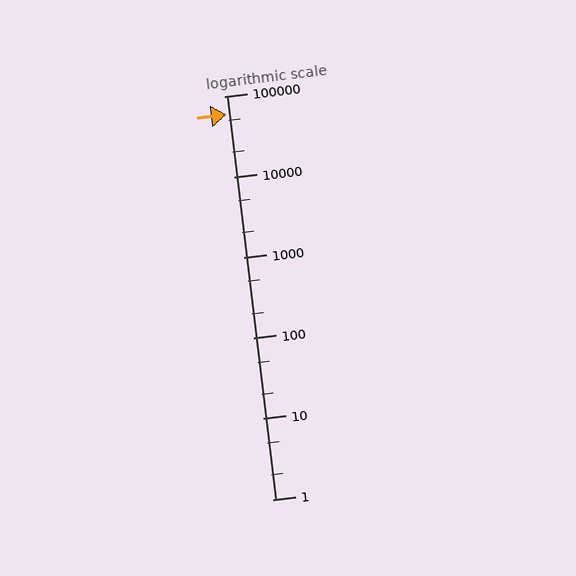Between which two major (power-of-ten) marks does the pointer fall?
The pointer is between 10000 and 100000.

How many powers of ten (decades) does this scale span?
The scale spans 5 decades, from 1 to 100000.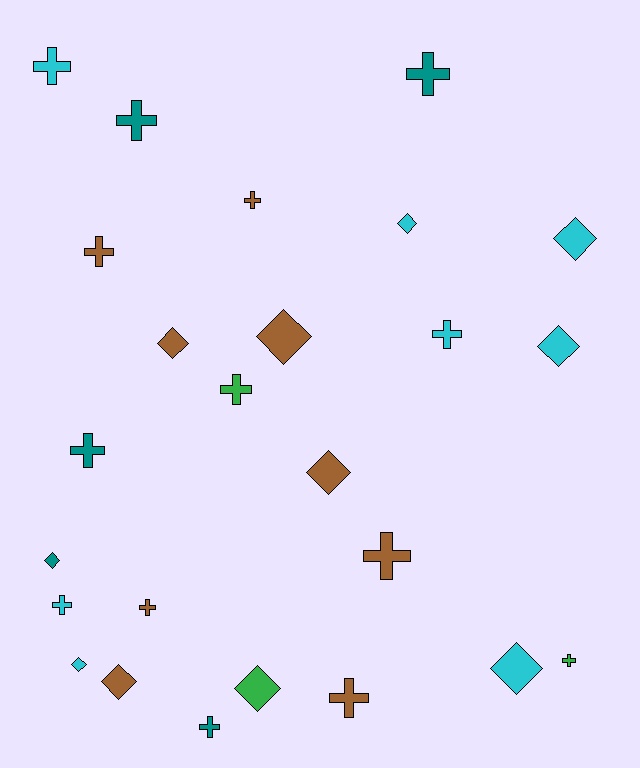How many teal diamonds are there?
There is 1 teal diamond.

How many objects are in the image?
There are 25 objects.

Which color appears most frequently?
Brown, with 9 objects.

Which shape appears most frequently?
Cross, with 14 objects.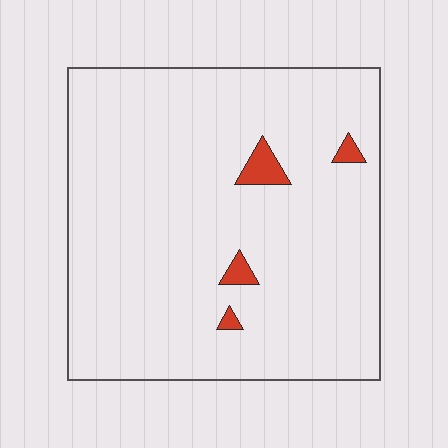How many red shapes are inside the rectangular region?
4.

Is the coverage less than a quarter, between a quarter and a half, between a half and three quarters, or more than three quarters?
Less than a quarter.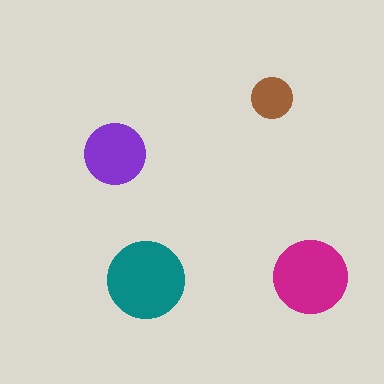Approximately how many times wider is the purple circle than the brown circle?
About 1.5 times wider.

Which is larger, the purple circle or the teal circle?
The teal one.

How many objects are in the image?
There are 4 objects in the image.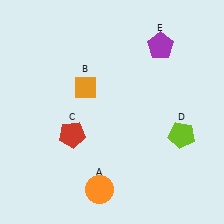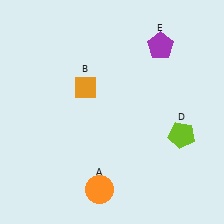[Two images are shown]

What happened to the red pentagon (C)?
The red pentagon (C) was removed in Image 2. It was in the bottom-left area of Image 1.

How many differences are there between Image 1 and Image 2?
There is 1 difference between the two images.